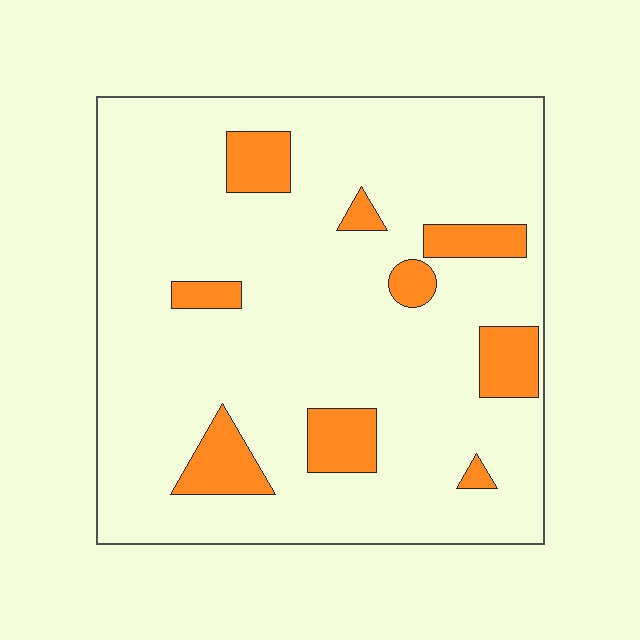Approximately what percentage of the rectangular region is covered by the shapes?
Approximately 15%.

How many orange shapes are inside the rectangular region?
9.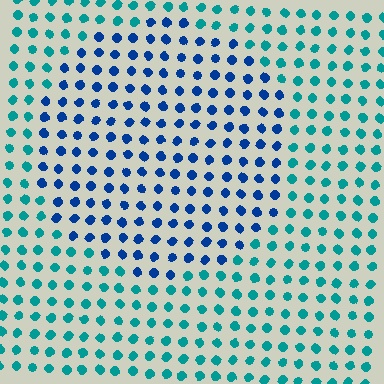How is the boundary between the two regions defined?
The boundary is defined purely by a slight shift in hue (about 40 degrees). Spacing, size, and orientation are identical on both sides.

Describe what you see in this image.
The image is filled with small teal elements in a uniform arrangement. A circle-shaped region is visible where the elements are tinted to a slightly different hue, forming a subtle color boundary.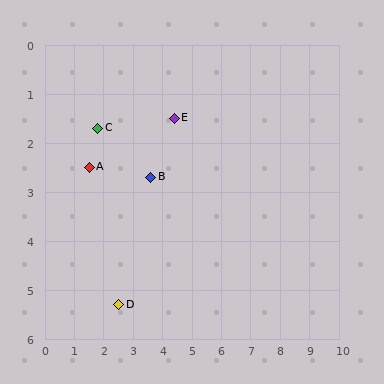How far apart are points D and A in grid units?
Points D and A are about 3.0 grid units apart.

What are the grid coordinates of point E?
Point E is at approximately (4.4, 1.5).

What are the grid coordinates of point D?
Point D is at approximately (2.5, 5.3).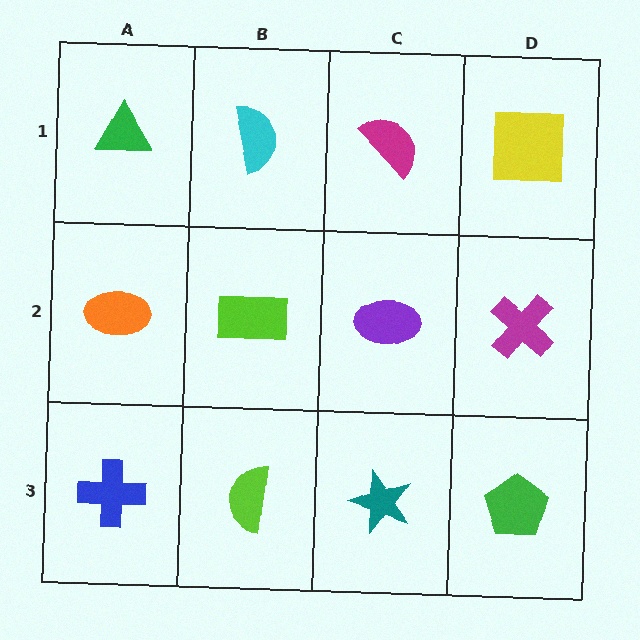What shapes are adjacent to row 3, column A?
An orange ellipse (row 2, column A), a lime semicircle (row 3, column B).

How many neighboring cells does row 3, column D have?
2.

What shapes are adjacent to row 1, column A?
An orange ellipse (row 2, column A), a cyan semicircle (row 1, column B).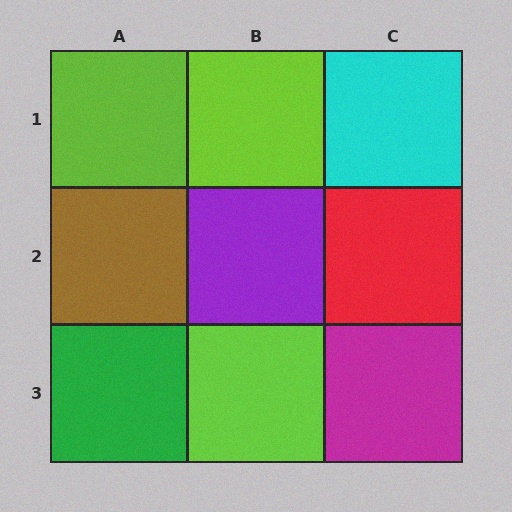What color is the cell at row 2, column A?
Brown.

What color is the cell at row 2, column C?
Red.